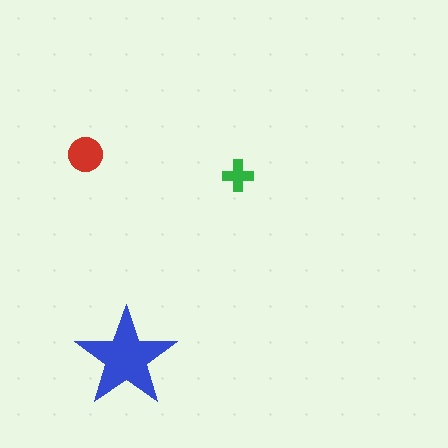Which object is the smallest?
The green cross.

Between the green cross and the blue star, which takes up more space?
The blue star.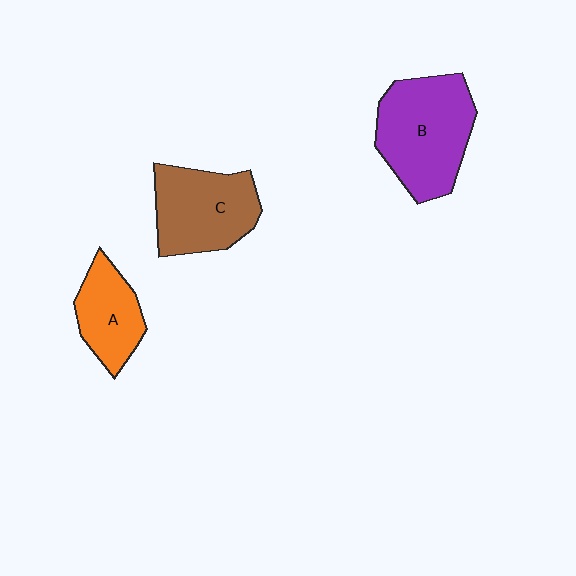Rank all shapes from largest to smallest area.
From largest to smallest: B (purple), C (brown), A (orange).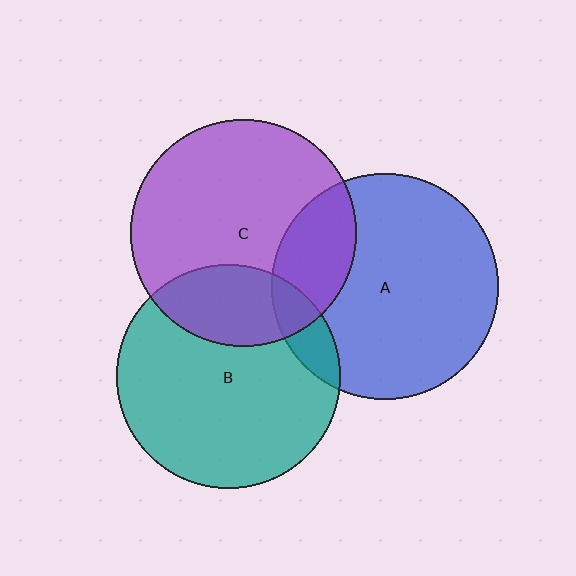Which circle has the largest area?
Circle C (purple).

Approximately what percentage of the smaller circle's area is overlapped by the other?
Approximately 20%.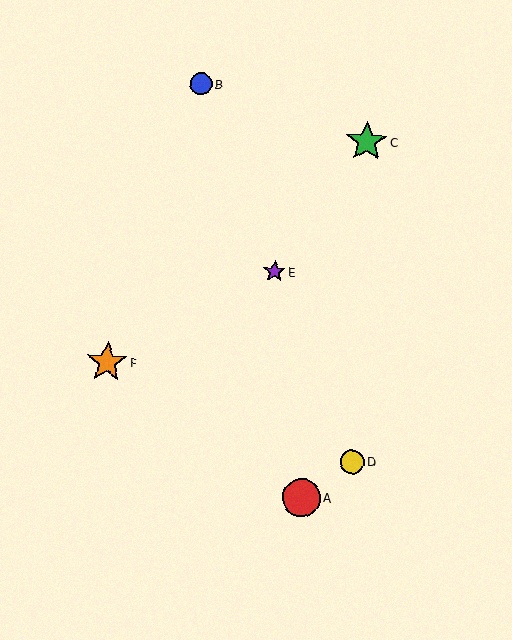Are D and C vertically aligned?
Yes, both are at x≈352.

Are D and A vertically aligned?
No, D is at x≈352 and A is at x≈301.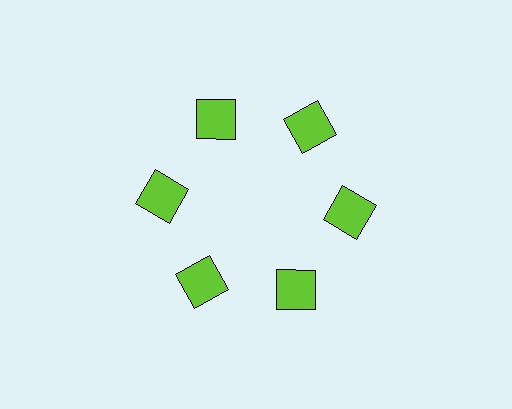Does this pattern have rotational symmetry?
Yes, this pattern has 6-fold rotational symmetry. It looks the same after rotating 60 degrees around the center.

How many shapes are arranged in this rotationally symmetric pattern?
There are 6 shapes, arranged in 6 groups of 1.